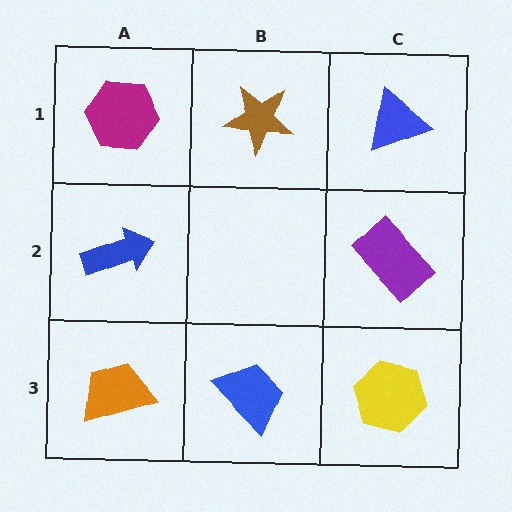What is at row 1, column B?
A brown star.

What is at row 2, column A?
A blue arrow.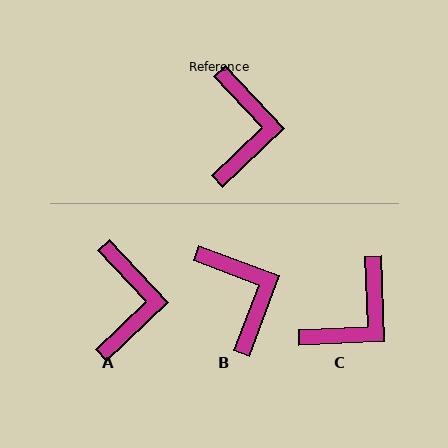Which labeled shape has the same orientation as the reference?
A.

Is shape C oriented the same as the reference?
No, it is off by about 41 degrees.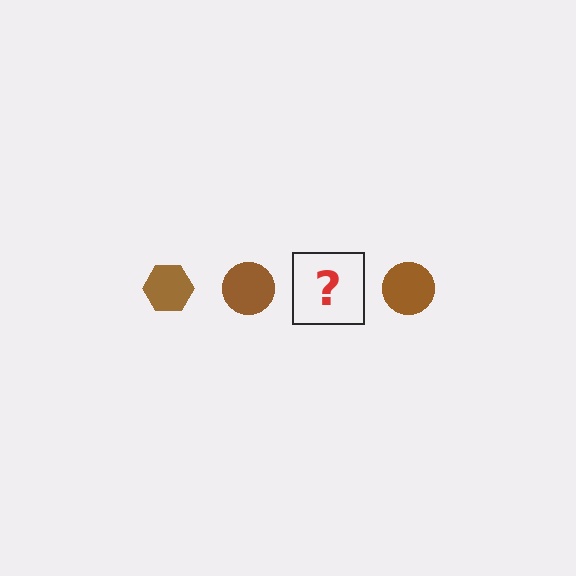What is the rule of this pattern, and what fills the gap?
The rule is that the pattern cycles through hexagon, circle shapes in brown. The gap should be filled with a brown hexagon.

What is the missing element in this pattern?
The missing element is a brown hexagon.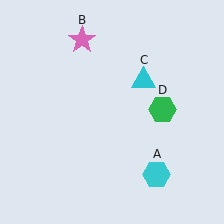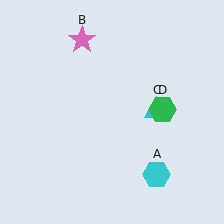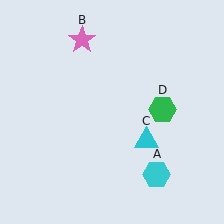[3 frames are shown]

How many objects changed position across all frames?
1 object changed position: cyan triangle (object C).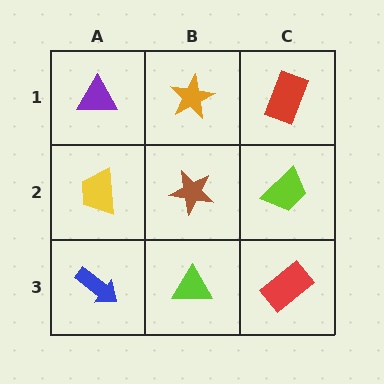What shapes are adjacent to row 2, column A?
A purple triangle (row 1, column A), a blue arrow (row 3, column A), a brown star (row 2, column B).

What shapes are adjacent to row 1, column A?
A yellow trapezoid (row 2, column A), an orange star (row 1, column B).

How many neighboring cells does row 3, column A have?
2.